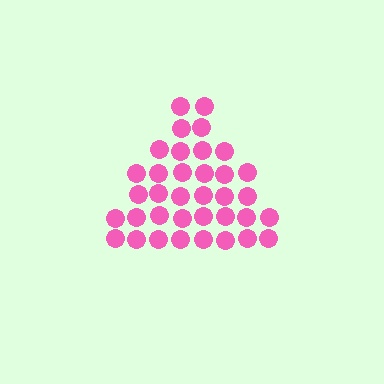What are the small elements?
The small elements are circles.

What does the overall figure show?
The overall figure shows a triangle.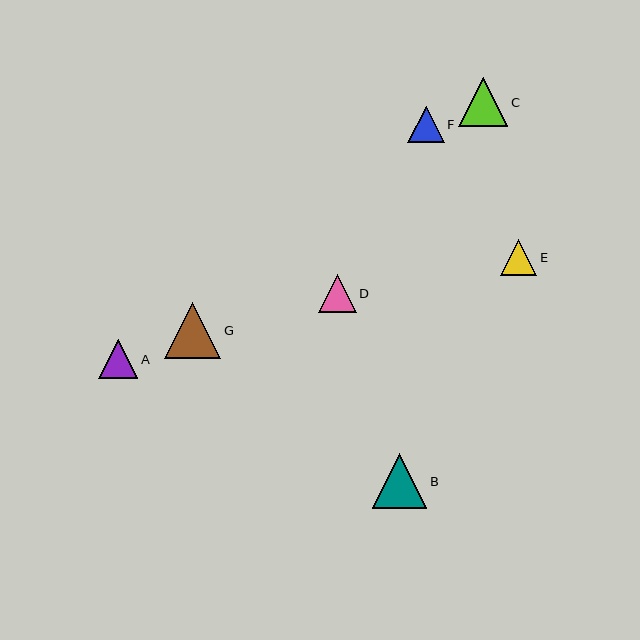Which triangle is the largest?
Triangle G is the largest with a size of approximately 56 pixels.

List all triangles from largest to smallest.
From largest to smallest: G, B, C, A, D, E, F.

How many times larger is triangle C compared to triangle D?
Triangle C is approximately 1.3 times the size of triangle D.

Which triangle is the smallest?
Triangle F is the smallest with a size of approximately 36 pixels.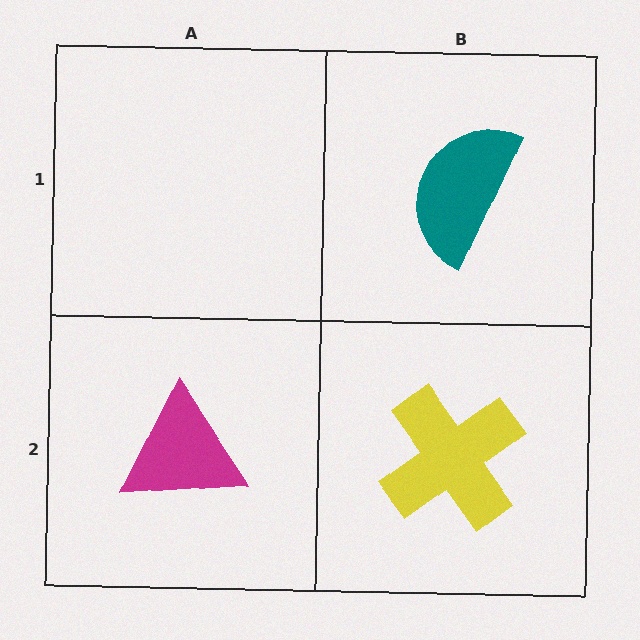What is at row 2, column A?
A magenta triangle.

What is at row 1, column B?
A teal semicircle.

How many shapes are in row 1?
1 shape.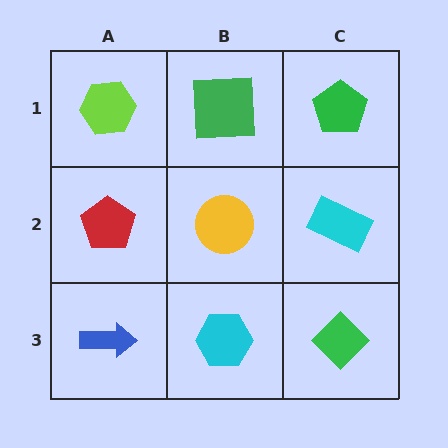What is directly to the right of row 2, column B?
A cyan rectangle.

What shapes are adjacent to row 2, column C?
A green pentagon (row 1, column C), a green diamond (row 3, column C), a yellow circle (row 2, column B).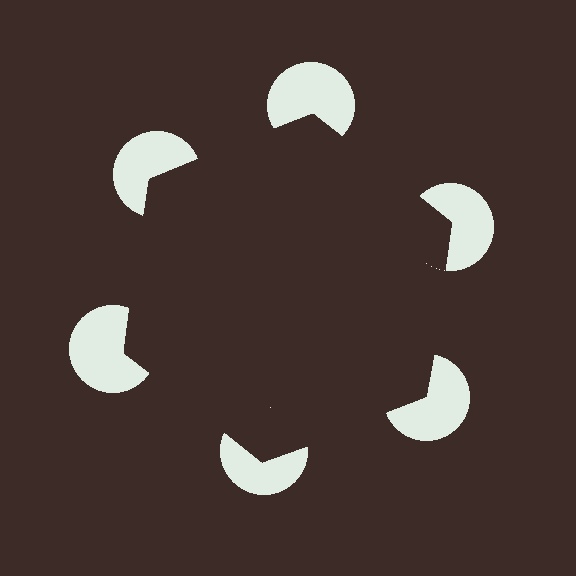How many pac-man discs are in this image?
There are 6 — one at each vertex of the illusory hexagon.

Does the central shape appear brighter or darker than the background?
It typically appears slightly darker than the background, even though no actual brightness change is drawn.